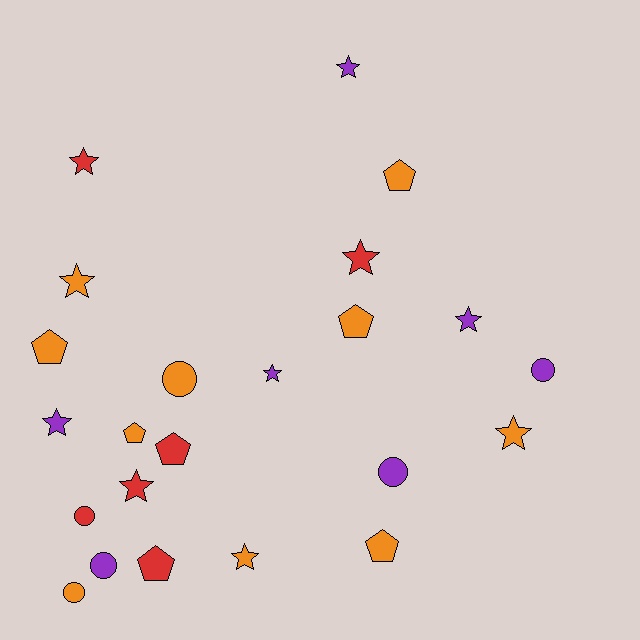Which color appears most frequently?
Orange, with 10 objects.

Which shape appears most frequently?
Star, with 10 objects.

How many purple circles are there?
There are 3 purple circles.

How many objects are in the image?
There are 23 objects.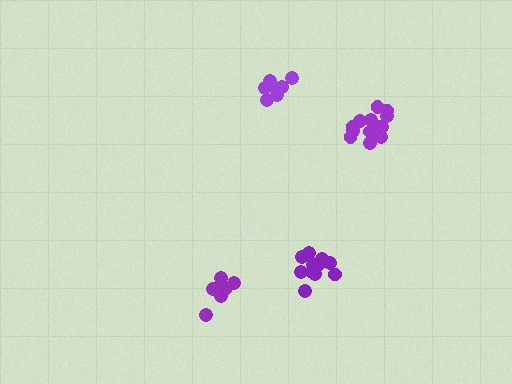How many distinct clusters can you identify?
There are 4 distinct clusters.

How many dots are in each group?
Group 1: 8 dots, Group 2: 14 dots, Group 3: 8 dots, Group 4: 11 dots (41 total).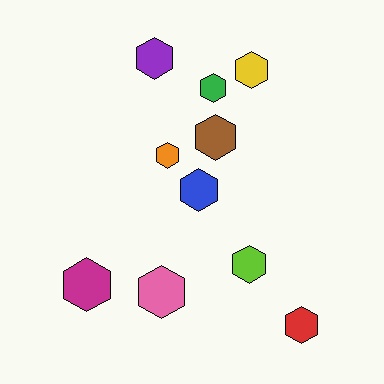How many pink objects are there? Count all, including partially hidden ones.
There is 1 pink object.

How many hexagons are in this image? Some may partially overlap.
There are 10 hexagons.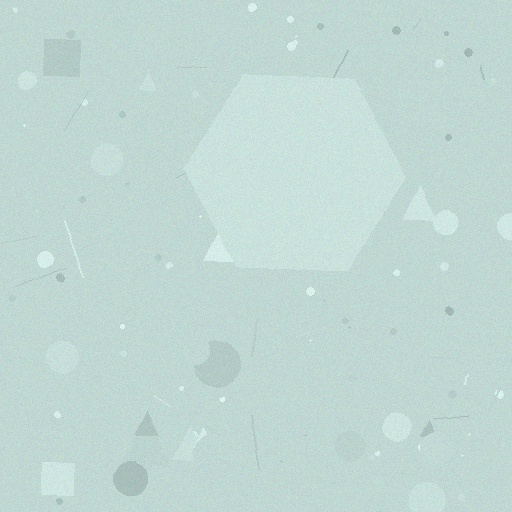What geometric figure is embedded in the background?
A hexagon is embedded in the background.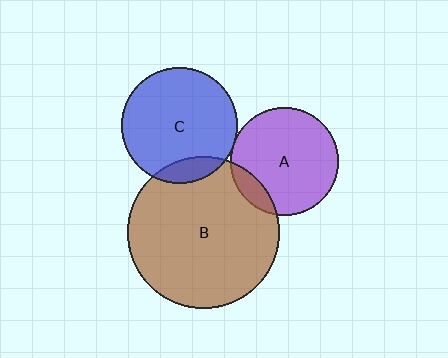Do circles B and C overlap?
Yes.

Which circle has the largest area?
Circle B (brown).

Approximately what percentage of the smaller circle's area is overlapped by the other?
Approximately 10%.